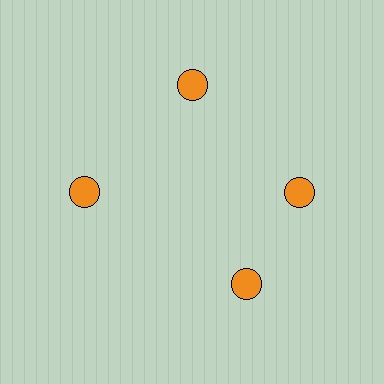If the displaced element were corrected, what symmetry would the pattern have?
It would have 4-fold rotational symmetry — the pattern would map onto itself every 90 degrees.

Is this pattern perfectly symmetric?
No. The 4 orange circles are arranged in a ring, but one element near the 6 o'clock position is rotated out of alignment along the ring, breaking the 4-fold rotational symmetry.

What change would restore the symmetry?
The symmetry would be restored by rotating it back into even spacing with its neighbors so that all 4 circles sit at equal angles and equal distance from the center.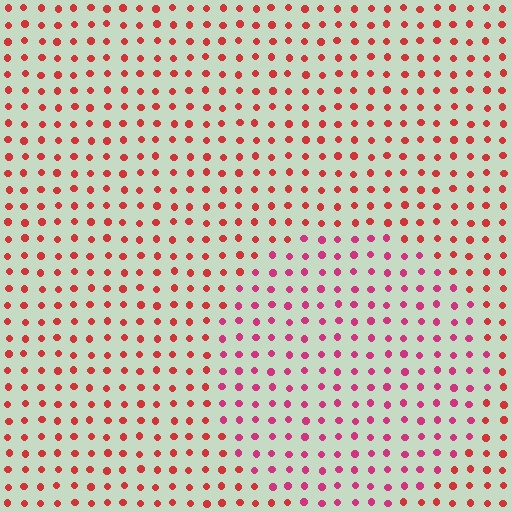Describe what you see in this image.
The image is filled with small red elements in a uniform arrangement. A circle-shaped region is visible where the elements are tinted to a slightly different hue, forming a subtle color boundary.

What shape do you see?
I see a circle.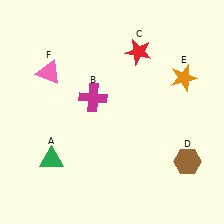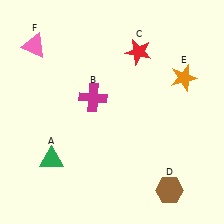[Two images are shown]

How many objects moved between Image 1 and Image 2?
2 objects moved between the two images.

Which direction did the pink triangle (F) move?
The pink triangle (F) moved up.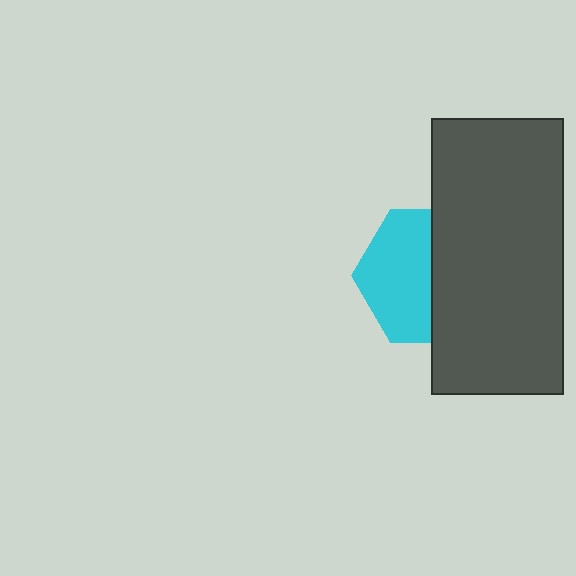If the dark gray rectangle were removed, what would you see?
You would see the complete cyan hexagon.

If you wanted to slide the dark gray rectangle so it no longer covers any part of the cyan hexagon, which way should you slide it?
Slide it right — that is the most direct way to separate the two shapes.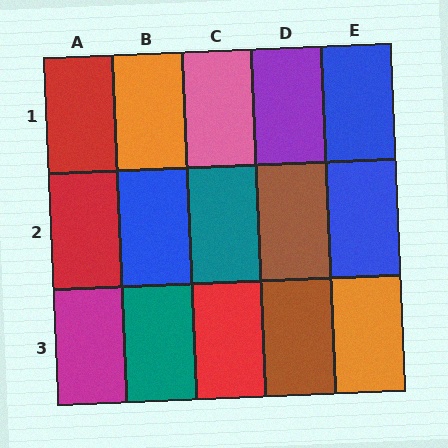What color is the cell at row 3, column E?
Orange.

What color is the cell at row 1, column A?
Red.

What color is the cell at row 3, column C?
Red.